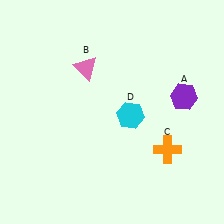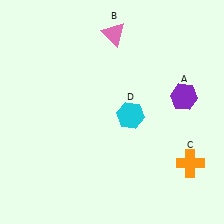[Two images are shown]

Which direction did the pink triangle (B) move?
The pink triangle (B) moved up.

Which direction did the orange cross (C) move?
The orange cross (C) moved right.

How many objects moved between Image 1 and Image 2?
2 objects moved between the two images.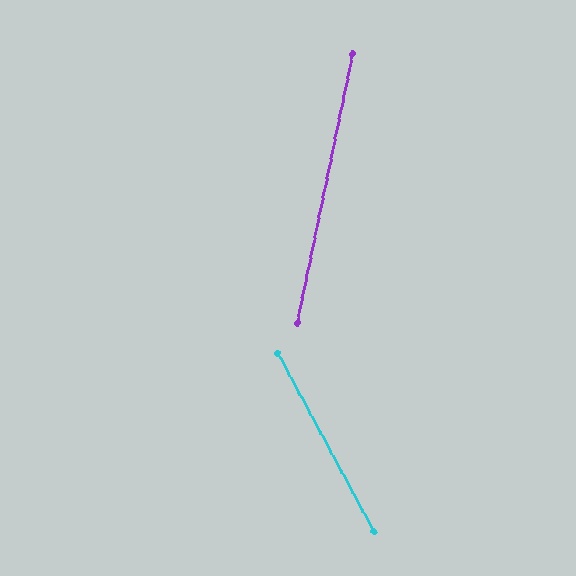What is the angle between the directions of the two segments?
Approximately 40 degrees.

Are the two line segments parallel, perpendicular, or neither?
Neither parallel nor perpendicular — they differ by about 40°.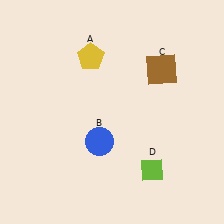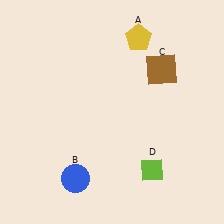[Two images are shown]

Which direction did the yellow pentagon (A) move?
The yellow pentagon (A) moved right.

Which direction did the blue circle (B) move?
The blue circle (B) moved down.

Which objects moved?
The objects that moved are: the yellow pentagon (A), the blue circle (B).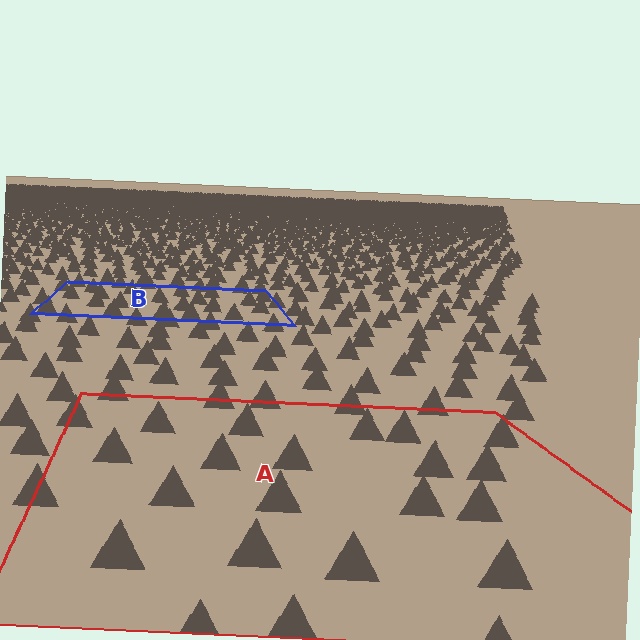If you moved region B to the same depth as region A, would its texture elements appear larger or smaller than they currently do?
They would appear larger. At a closer depth, the same texture elements are projected at a bigger on-screen size.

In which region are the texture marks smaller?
The texture marks are smaller in region B, because it is farther away.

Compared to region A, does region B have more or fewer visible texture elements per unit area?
Region B has more texture elements per unit area — they are packed more densely because it is farther away.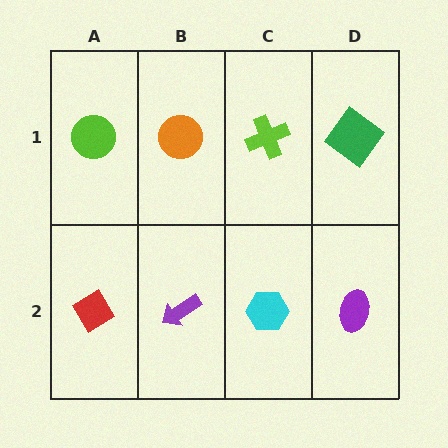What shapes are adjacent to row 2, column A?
A lime circle (row 1, column A), a purple arrow (row 2, column B).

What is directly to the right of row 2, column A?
A purple arrow.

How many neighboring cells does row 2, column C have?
3.